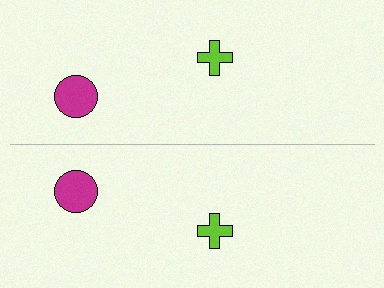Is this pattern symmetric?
Yes, this pattern has bilateral (reflection) symmetry.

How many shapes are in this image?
There are 4 shapes in this image.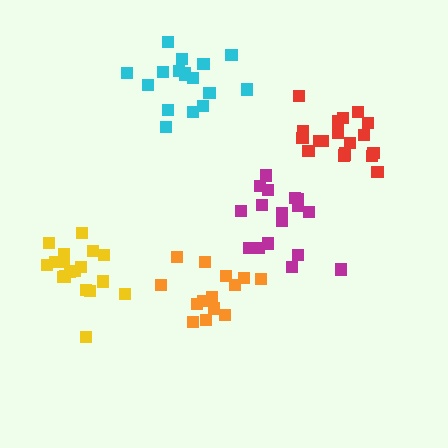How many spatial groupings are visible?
There are 5 spatial groupings.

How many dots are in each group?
Group 1: 17 dots, Group 2: 14 dots, Group 3: 17 dots, Group 4: 18 dots, Group 5: 19 dots (85 total).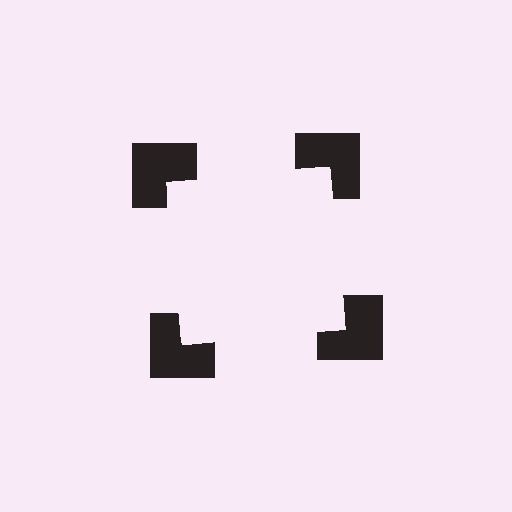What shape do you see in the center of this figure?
An illusory square — its edges are inferred from the aligned wedge cuts in the notched squares, not physically drawn.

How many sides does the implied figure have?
4 sides.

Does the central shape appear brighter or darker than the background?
It typically appears slightly brighter than the background, even though no actual brightness change is drawn.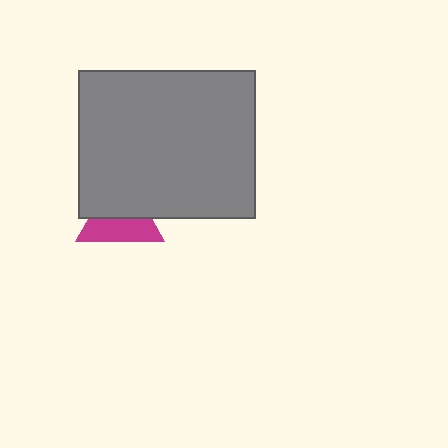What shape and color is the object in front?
The object in front is a gray rectangle.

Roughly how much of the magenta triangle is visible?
About half of it is visible (roughly 48%).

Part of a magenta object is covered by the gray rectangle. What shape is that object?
It is a triangle.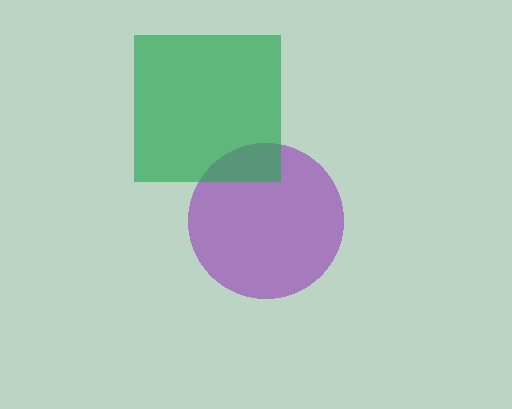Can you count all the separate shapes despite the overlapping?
Yes, there are 2 separate shapes.